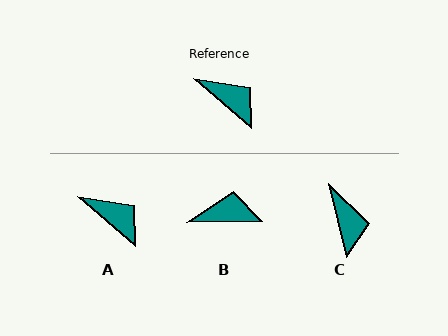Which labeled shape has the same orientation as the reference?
A.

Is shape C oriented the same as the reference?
No, it is off by about 35 degrees.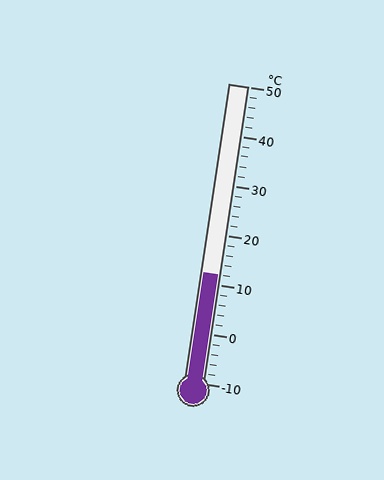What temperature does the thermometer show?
The thermometer shows approximately 12°C.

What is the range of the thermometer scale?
The thermometer scale ranges from -10°C to 50°C.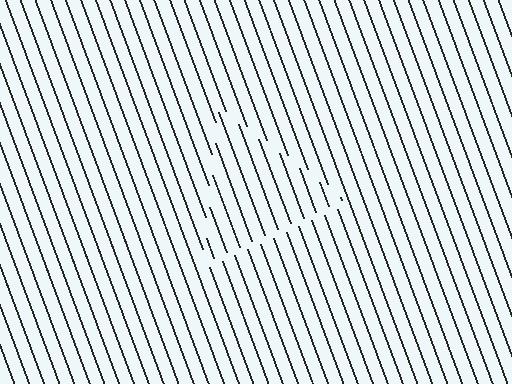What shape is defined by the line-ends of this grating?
An illusory triangle. The interior of the shape contains the same grating, shifted by half a period — the contour is defined by the phase discontinuity where line-ends from the inner and outer gratings abut.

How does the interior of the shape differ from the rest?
The interior of the shape contains the same grating, shifted by half a period — the contour is defined by the phase discontinuity where line-ends from the inner and outer gratings abut.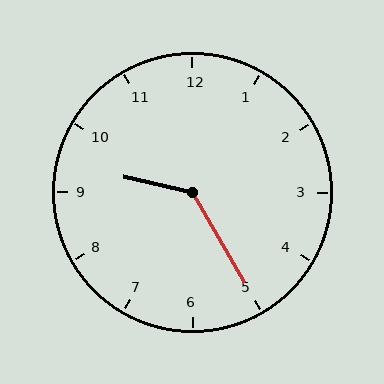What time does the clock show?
9:25.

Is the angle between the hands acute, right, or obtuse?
It is obtuse.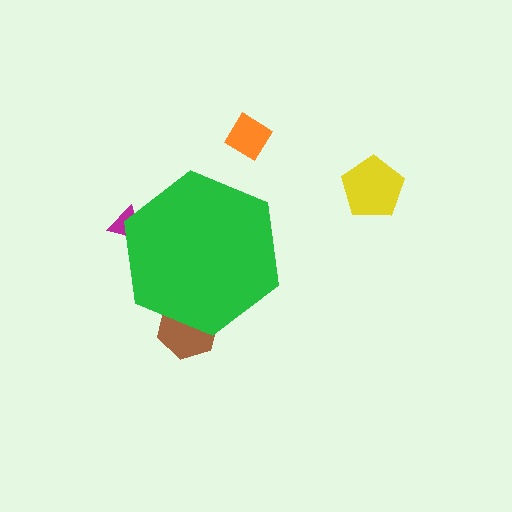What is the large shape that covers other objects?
A green hexagon.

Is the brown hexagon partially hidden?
Yes, the brown hexagon is partially hidden behind the green hexagon.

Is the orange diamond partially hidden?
No, the orange diamond is fully visible.